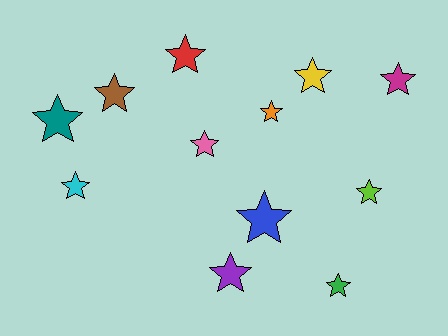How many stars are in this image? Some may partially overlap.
There are 12 stars.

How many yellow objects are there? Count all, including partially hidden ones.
There is 1 yellow object.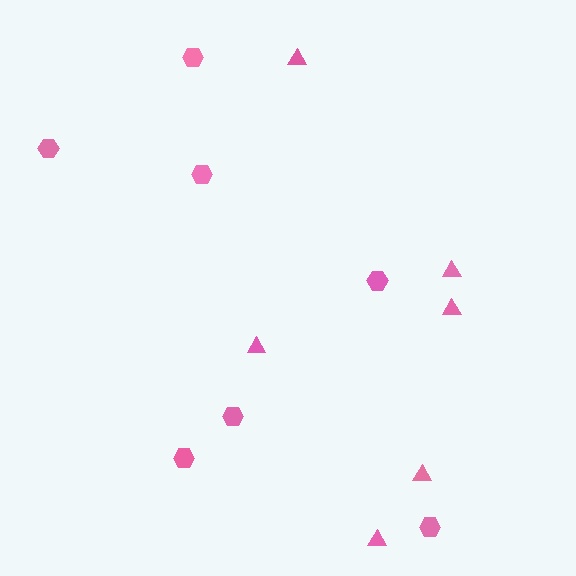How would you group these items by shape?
There are 2 groups: one group of hexagons (7) and one group of triangles (6).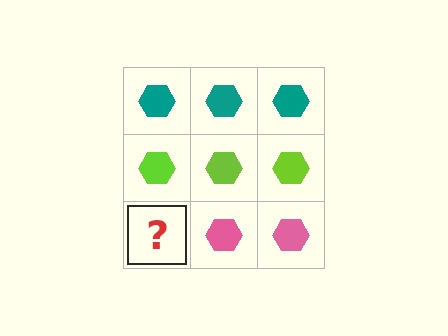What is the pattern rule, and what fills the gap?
The rule is that each row has a consistent color. The gap should be filled with a pink hexagon.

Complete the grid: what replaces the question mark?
The question mark should be replaced with a pink hexagon.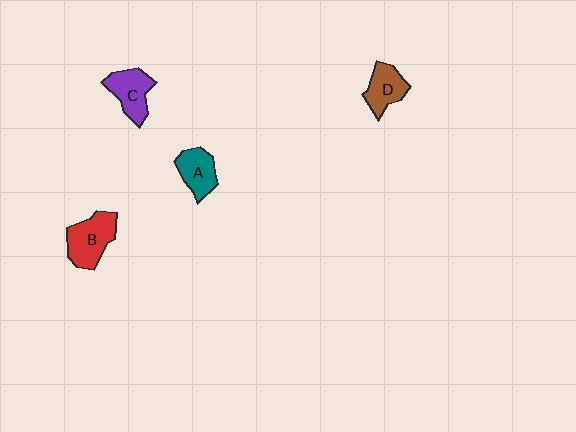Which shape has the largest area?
Shape B (red).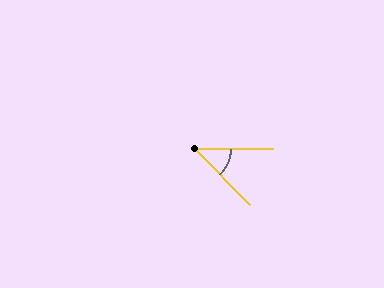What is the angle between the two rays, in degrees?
Approximately 46 degrees.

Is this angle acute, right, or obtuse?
It is acute.